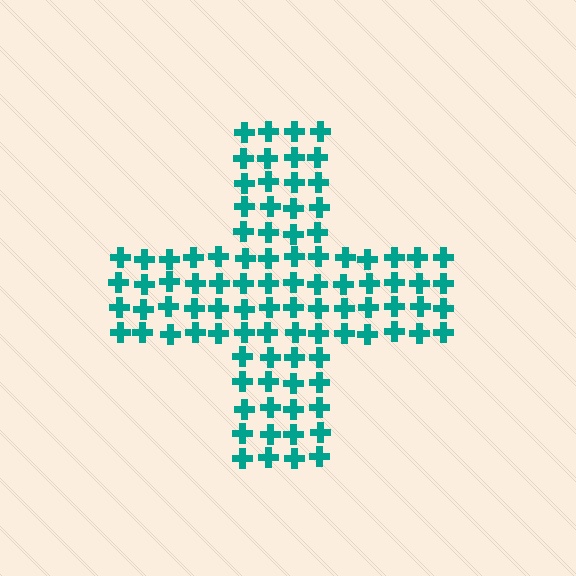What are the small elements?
The small elements are crosses.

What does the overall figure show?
The overall figure shows a cross.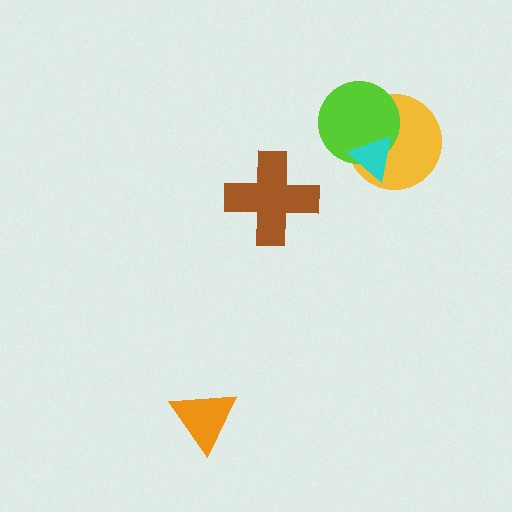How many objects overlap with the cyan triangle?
2 objects overlap with the cyan triangle.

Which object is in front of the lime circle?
The cyan triangle is in front of the lime circle.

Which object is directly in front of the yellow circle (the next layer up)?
The lime circle is directly in front of the yellow circle.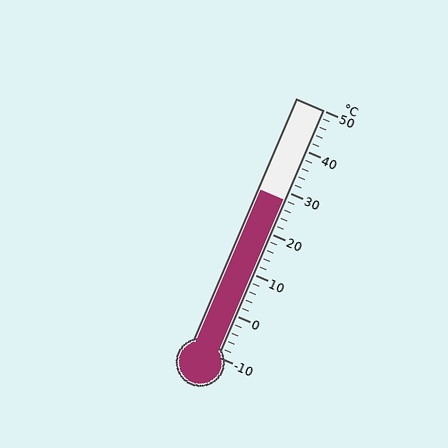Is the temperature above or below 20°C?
The temperature is above 20°C.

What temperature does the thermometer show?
The thermometer shows approximately 28°C.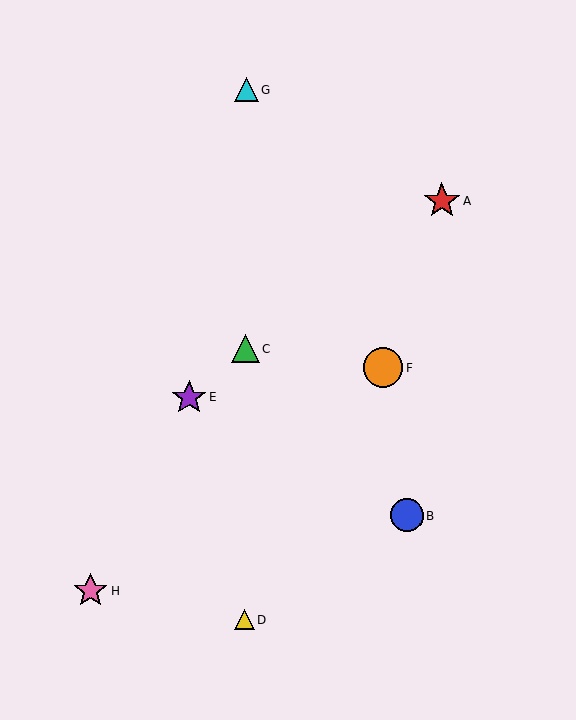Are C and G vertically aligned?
Yes, both are at x≈245.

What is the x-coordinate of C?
Object C is at x≈245.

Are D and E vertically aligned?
No, D is at x≈244 and E is at x≈189.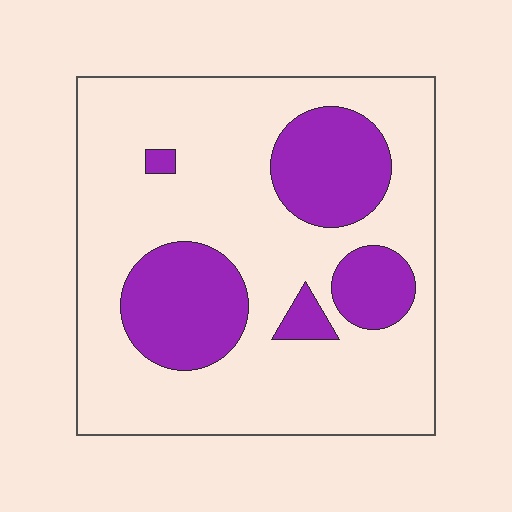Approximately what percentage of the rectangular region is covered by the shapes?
Approximately 25%.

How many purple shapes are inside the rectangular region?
5.